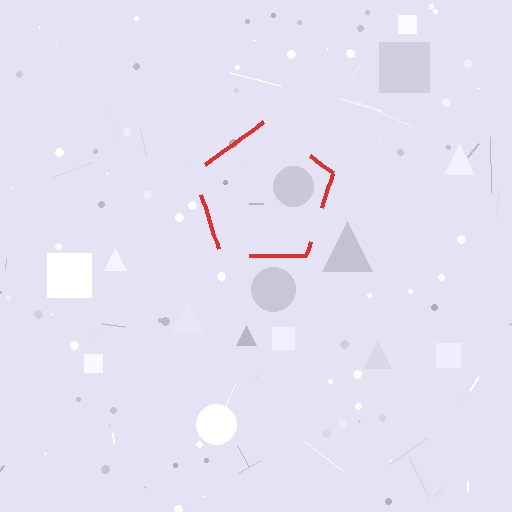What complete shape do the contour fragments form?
The contour fragments form a pentagon.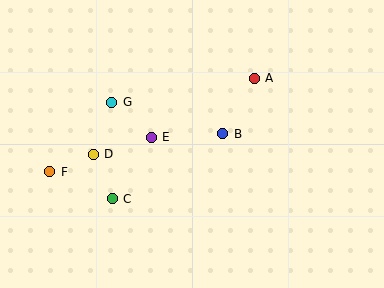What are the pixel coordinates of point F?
Point F is at (50, 172).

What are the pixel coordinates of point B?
Point B is at (223, 134).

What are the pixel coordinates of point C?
Point C is at (112, 199).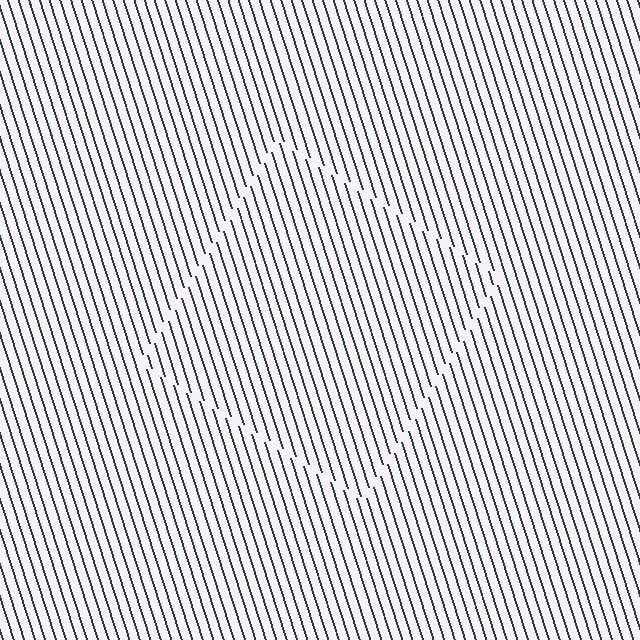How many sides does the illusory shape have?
4 sides — the line-ends trace a square.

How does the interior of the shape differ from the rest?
The interior of the shape contains the same grating, shifted by half a period — the contour is defined by the phase discontinuity where line-ends from the inner and outer gratings abut.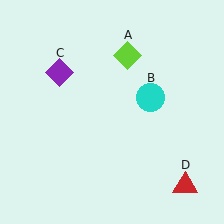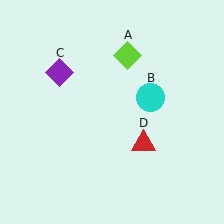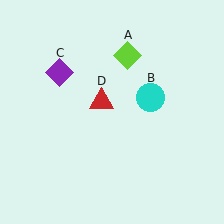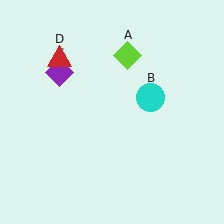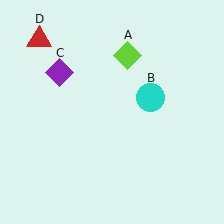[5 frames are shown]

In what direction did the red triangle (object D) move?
The red triangle (object D) moved up and to the left.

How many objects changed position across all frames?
1 object changed position: red triangle (object D).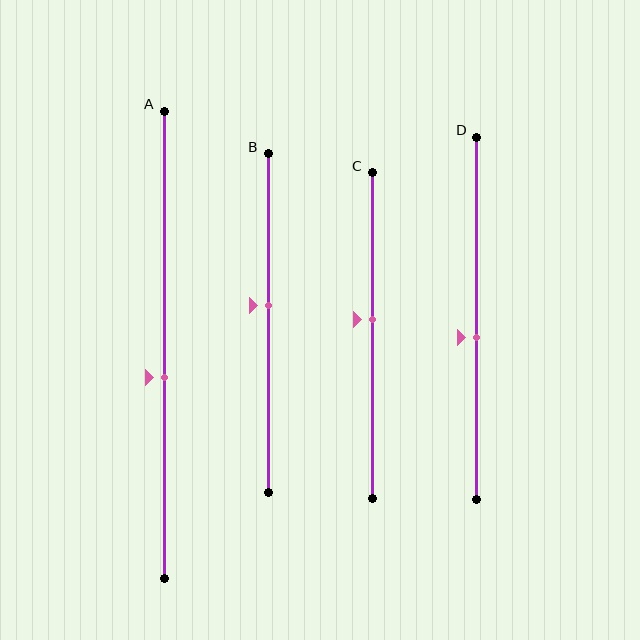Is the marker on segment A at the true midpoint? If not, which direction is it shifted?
No, the marker on segment A is shifted downward by about 7% of the segment length.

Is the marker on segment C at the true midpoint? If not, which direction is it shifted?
No, the marker on segment C is shifted upward by about 5% of the segment length.